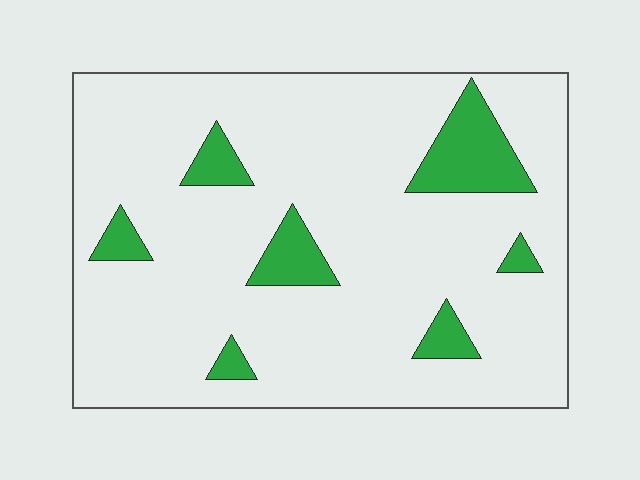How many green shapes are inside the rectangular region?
7.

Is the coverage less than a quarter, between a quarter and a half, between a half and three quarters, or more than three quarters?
Less than a quarter.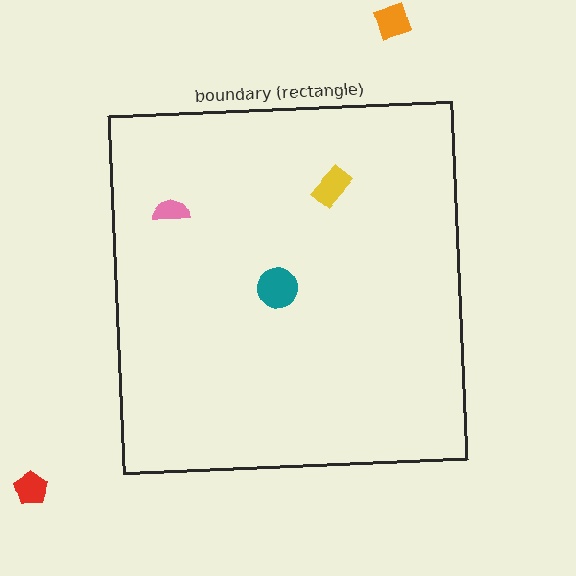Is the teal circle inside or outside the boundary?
Inside.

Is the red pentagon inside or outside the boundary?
Outside.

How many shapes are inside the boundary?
3 inside, 2 outside.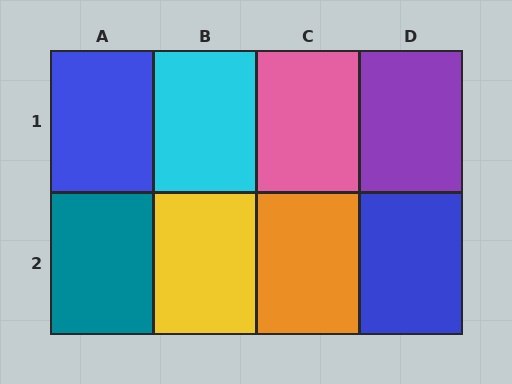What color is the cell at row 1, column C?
Pink.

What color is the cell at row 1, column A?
Blue.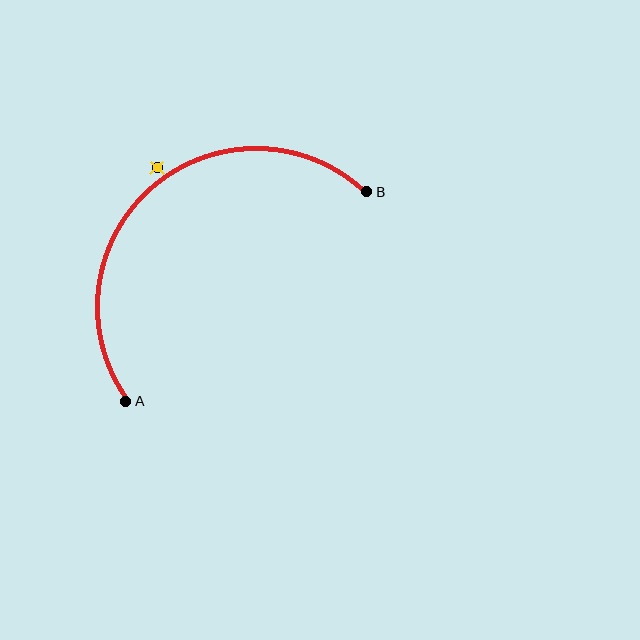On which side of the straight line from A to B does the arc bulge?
The arc bulges above and to the left of the straight line connecting A and B.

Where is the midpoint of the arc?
The arc midpoint is the point on the curve farthest from the straight line joining A and B. It sits above and to the left of that line.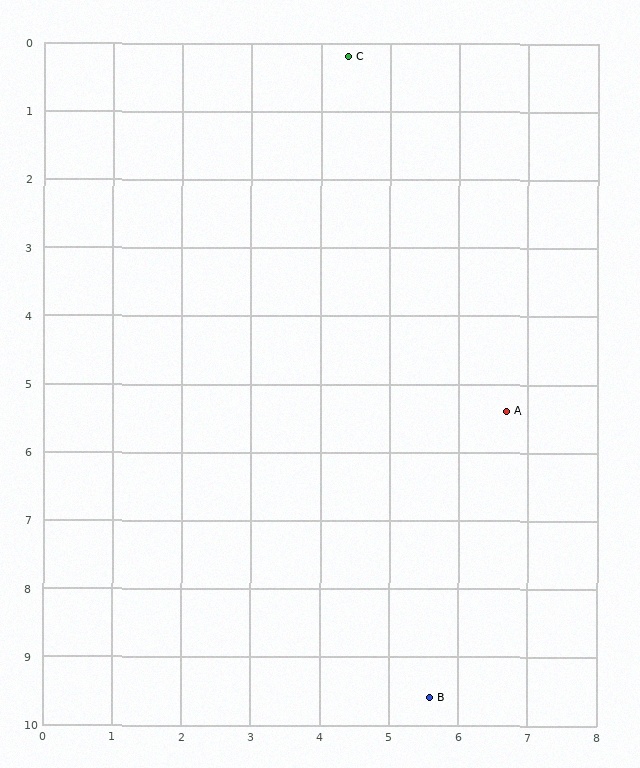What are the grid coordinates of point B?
Point B is at approximately (5.6, 9.6).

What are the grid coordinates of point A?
Point A is at approximately (6.7, 5.4).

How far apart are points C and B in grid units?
Points C and B are about 9.5 grid units apart.